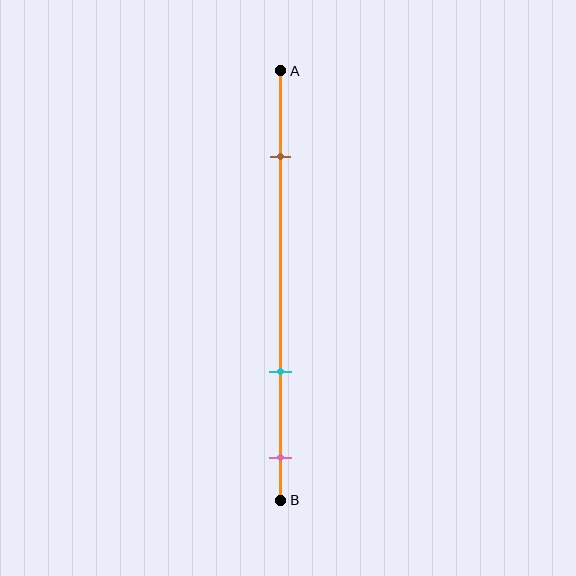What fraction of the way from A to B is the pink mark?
The pink mark is approximately 90% (0.9) of the way from A to B.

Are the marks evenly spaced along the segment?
No, the marks are not evenly spaced.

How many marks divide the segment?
There are 3 marks dividing the segment.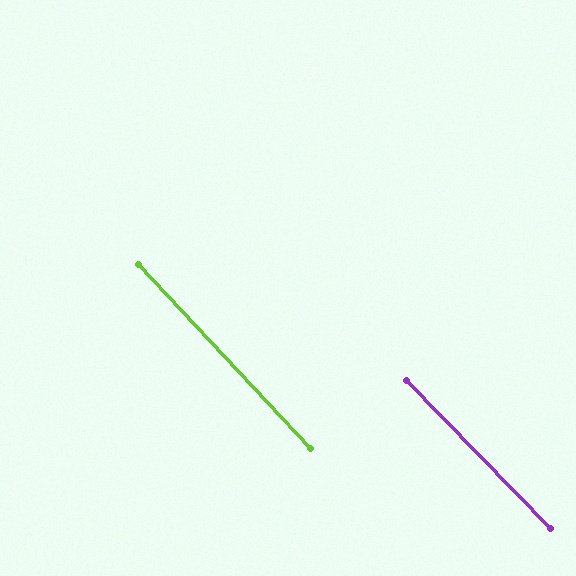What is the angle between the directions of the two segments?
Approximately 1 degree.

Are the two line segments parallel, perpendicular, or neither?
Parallel — their directions differ by only 1.1°.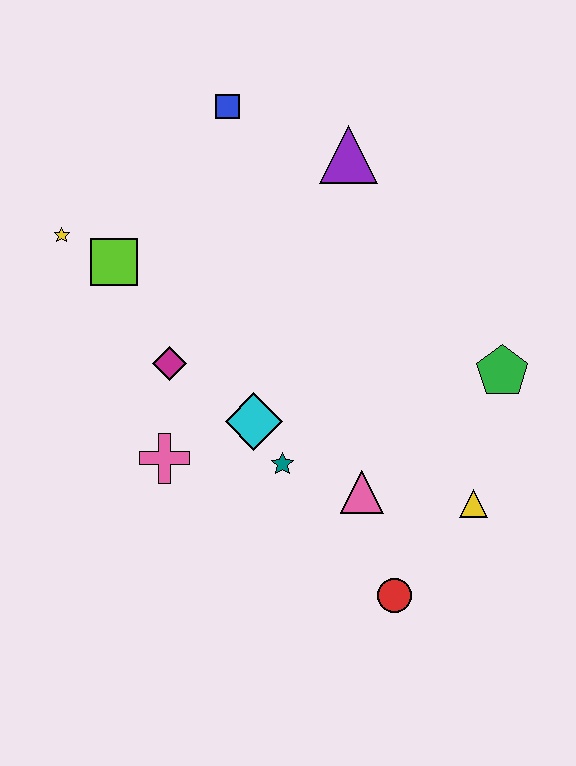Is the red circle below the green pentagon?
Yes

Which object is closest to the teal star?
The cyan diamond is closest to the teal star.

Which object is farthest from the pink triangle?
The blue square is farthest from the pink triangle.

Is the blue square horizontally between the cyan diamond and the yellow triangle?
No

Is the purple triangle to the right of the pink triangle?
No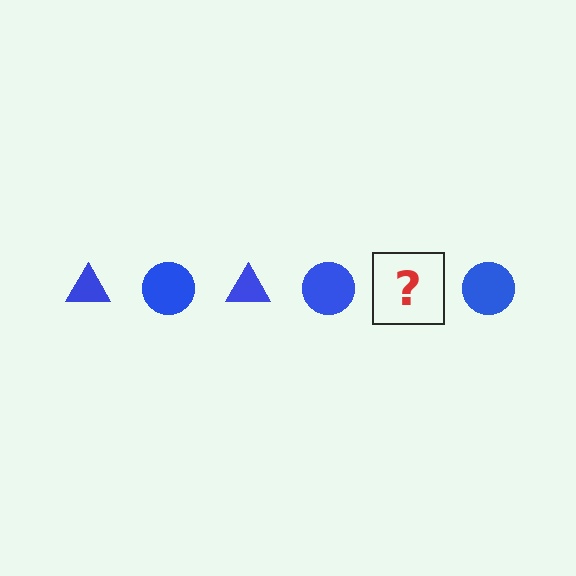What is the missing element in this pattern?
The missing element is a blue triangle.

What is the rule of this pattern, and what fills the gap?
The rule is that the pattern cycles through triangle, circle shapes in blue. The gap should be filled with a blue triangle.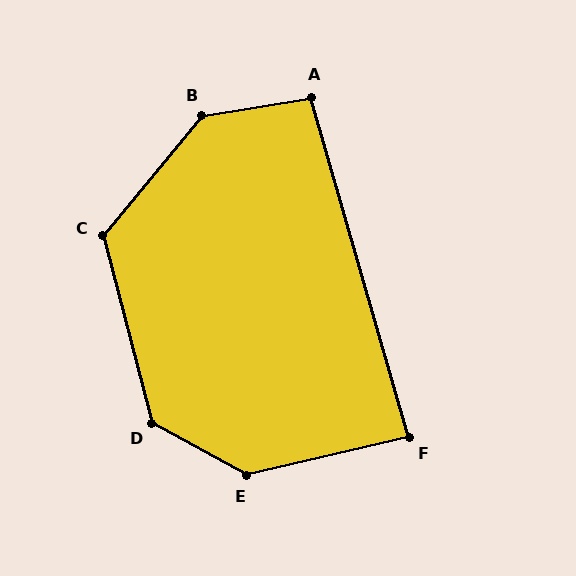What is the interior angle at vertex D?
Approximately 133 degrees (obtuse).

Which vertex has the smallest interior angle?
F, at approximately 87 degrees.